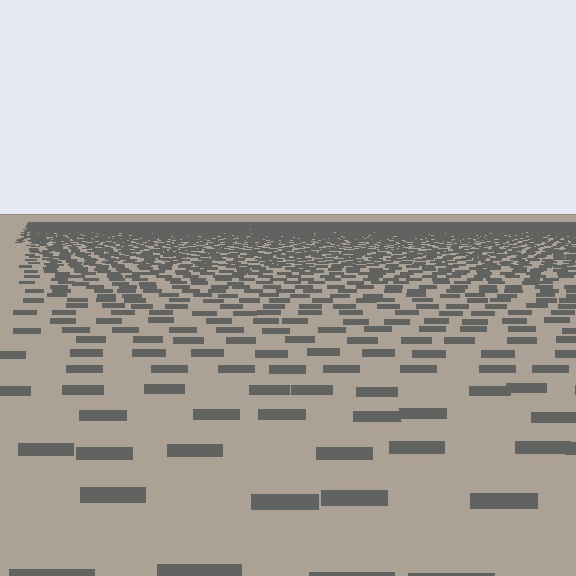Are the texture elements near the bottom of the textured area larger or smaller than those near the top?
Larger. Near the bottom, elements are closer to the viewer and appear at a bigger on-screen size.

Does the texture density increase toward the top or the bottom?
Density increases toward the top.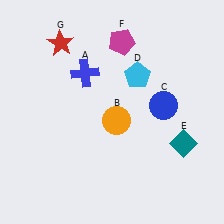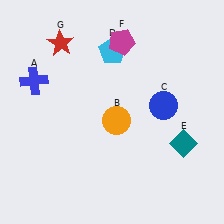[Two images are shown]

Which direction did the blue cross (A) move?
The blue cross (A) moved left.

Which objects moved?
The objects that moved are: the blue cross (A), the cyan pentagon (D).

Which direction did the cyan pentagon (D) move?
The cyan pentagon (D) moved left.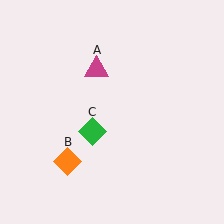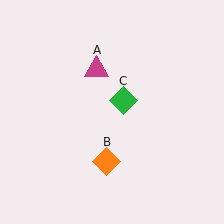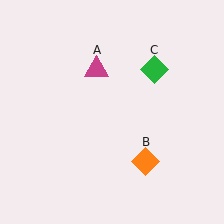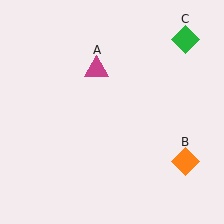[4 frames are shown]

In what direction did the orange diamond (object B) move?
The orange diamond (object B) moved right.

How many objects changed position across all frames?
2 objects changed position: orange diamond (object B), green diamond (object C).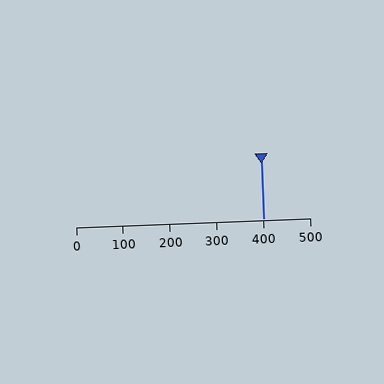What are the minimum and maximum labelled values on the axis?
The axis runs from 0 to 500.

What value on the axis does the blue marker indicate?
The marker indicates approximately 400.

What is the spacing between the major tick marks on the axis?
The major ticks are spaced 100 apart.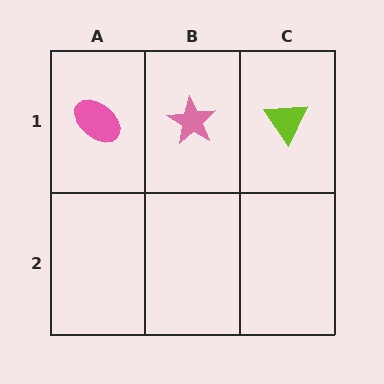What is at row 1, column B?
A pink star.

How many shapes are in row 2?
0 shapes.